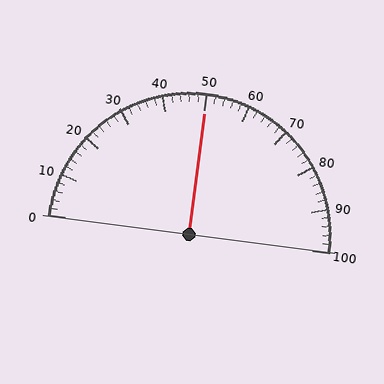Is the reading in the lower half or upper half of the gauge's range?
The reading is in the upper half of the range (0 to 100).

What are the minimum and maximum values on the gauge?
The gauge ranges from 0 to 100.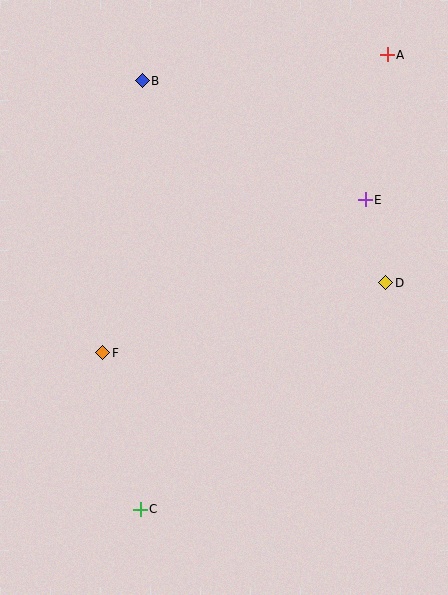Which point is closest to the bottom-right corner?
Point D is closest to the bottom-right corner.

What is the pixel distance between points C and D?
The distance between C and D is 334 pixels.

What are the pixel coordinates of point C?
Point C is at (140, 509).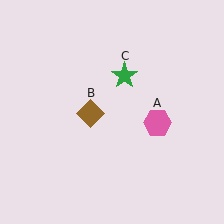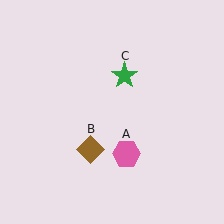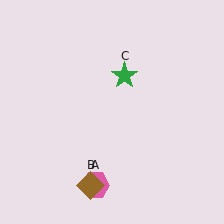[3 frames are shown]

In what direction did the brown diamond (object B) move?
The brown diamond (object B) moved down.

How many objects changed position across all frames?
2 objects changed position: pink hexagon (object A), brown diamond (object B).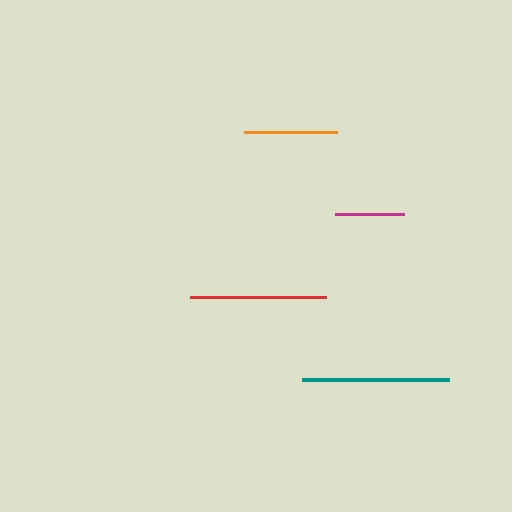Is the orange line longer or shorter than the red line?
The red line is longer than the orange line.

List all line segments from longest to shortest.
From longest to shortest: teal, red, orange, magenta.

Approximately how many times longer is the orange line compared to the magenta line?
The orange line is approximately 1.4 times the length of the magenta line.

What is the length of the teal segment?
The teal segment is approximately 147 pixels long.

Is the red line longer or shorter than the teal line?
The teal line is longer than the red line.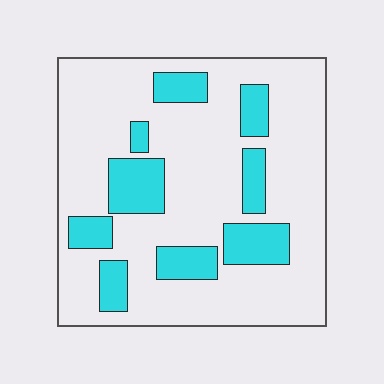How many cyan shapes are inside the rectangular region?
9.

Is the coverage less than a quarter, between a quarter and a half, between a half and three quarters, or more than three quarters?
Less than a quarter.